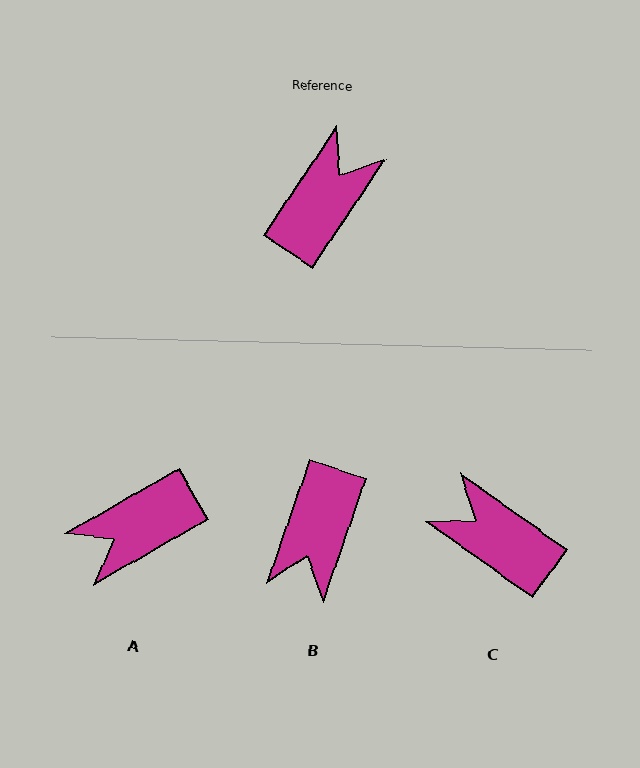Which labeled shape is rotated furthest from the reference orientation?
B, about 165 degrees away.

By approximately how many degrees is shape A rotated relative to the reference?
Approximately 154 degrees counter-clockwise.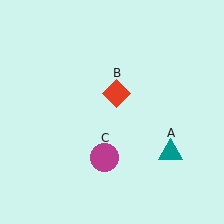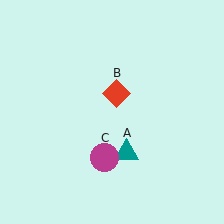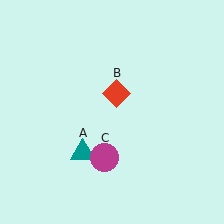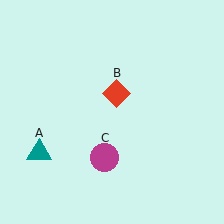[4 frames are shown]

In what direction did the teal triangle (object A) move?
The teal triangle (object A) moved left.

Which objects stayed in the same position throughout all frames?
Red diamond (object B) and magenta circle (object C) remained stationary.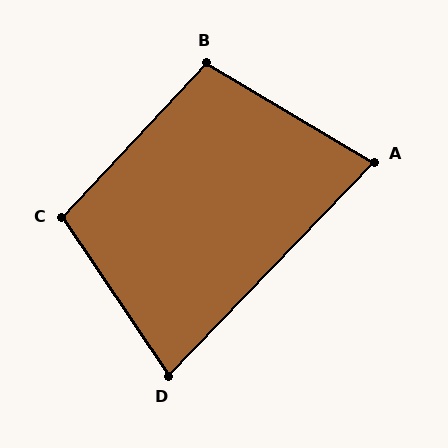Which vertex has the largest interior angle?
C, at approximately 103 degrees.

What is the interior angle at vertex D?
Approximately 78 degrees (acute).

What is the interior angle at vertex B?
Approximately 102 degrees (obtuse).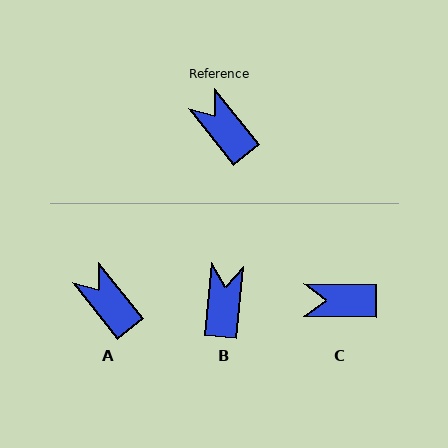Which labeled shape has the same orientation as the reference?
A.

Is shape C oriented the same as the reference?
No, it is off by about 51 degrees.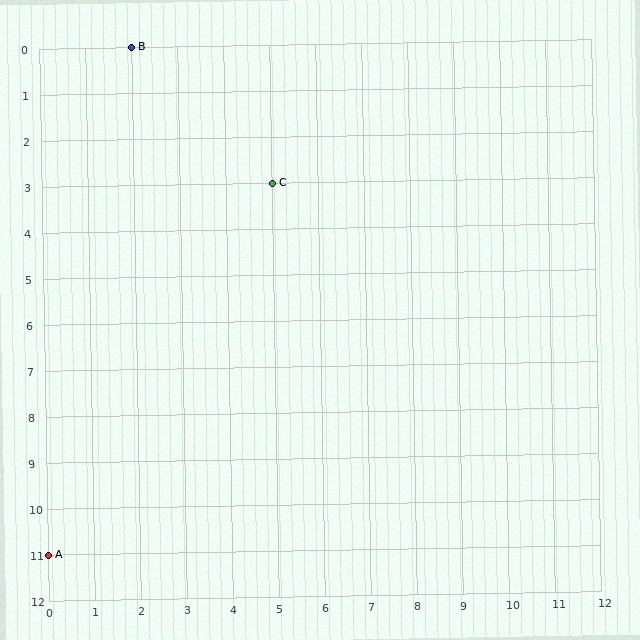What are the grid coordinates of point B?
Point B is at grid coordinates (2, 0).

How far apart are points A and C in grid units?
Points A and C are 5 columns and 8 rows apart (about 9.4 grid units diagonally).